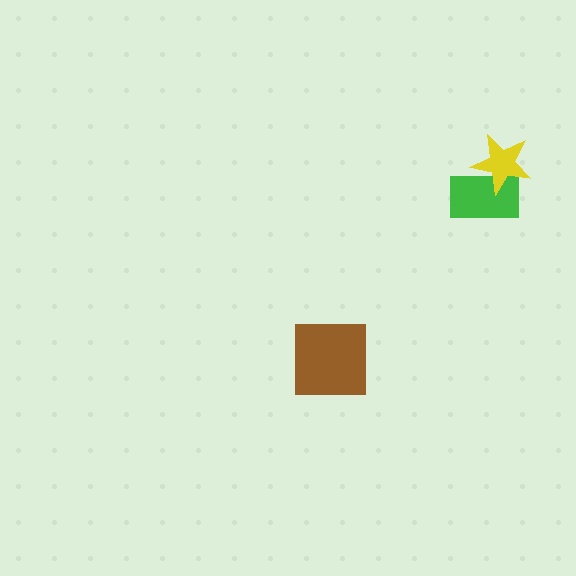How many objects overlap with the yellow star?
1 object overlaps with the yellow star.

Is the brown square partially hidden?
No, no other shape covers it.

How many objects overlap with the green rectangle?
1 object overlaps with the green rectangle.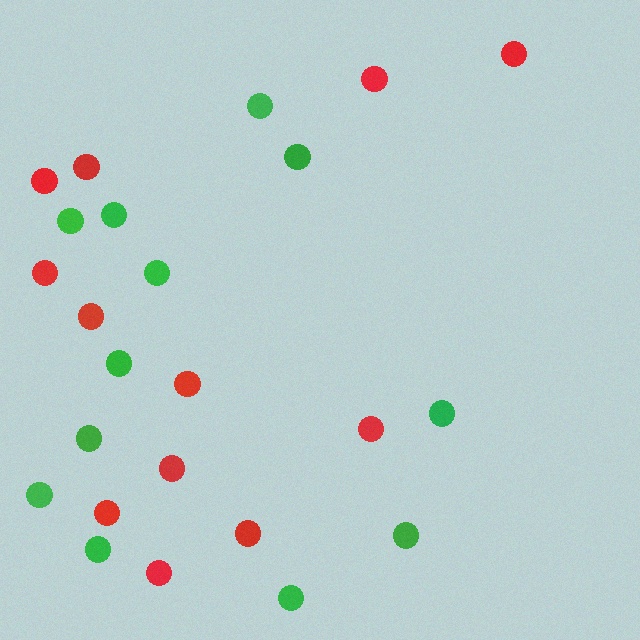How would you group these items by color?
There are 2 groups: one group of green circles (12) and one group of red circles (12).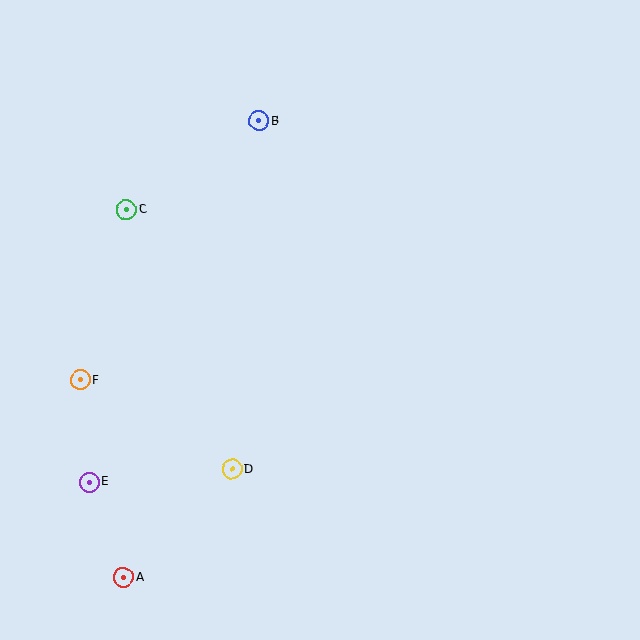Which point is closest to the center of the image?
Point D at (232, 469) is closest to the center.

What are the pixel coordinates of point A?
Point A is at (124, 577).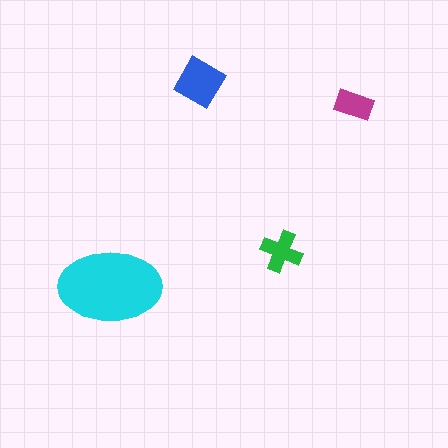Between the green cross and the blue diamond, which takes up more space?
The blue diamond.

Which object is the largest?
The cyan ellipse.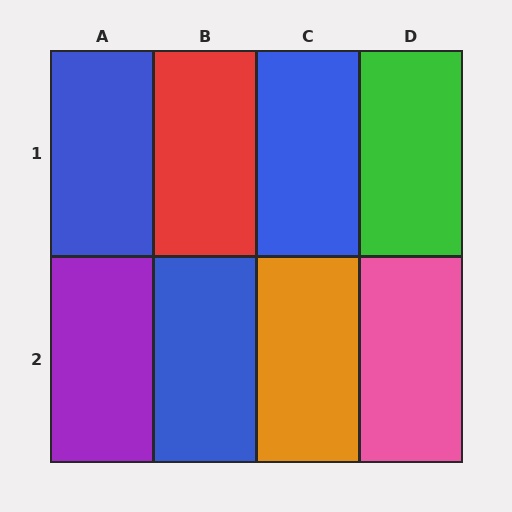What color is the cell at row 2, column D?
Pink.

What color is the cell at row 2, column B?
Blue.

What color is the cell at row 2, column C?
Orange.